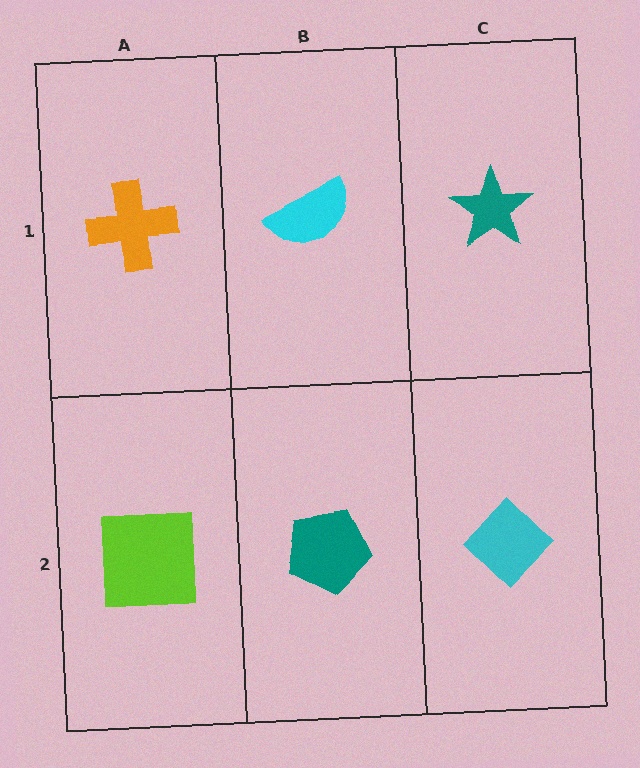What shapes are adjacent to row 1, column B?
A teal pentagon (row 2, column B), an orange cross (row 1, column A), a teal star (row 1, column C).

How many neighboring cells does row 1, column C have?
2.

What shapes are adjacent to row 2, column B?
A cyan semicircle (row 1, column B), a lime square (row 2, column A), a cyan diamond (row 2, column C).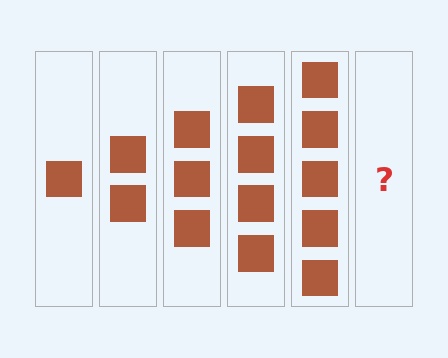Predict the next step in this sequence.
The next step is 6 squares.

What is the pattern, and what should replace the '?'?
The pattern is that each step adds one more square. The '?' should be 6 squares.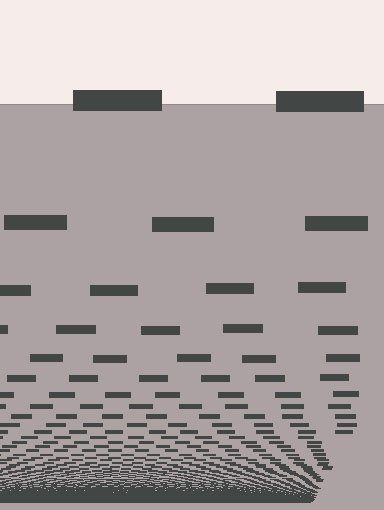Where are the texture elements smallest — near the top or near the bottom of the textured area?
Near the bottom.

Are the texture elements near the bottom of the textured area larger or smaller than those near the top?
Smaller. The gradient is inverted — elements near the bottom are smaller and denser.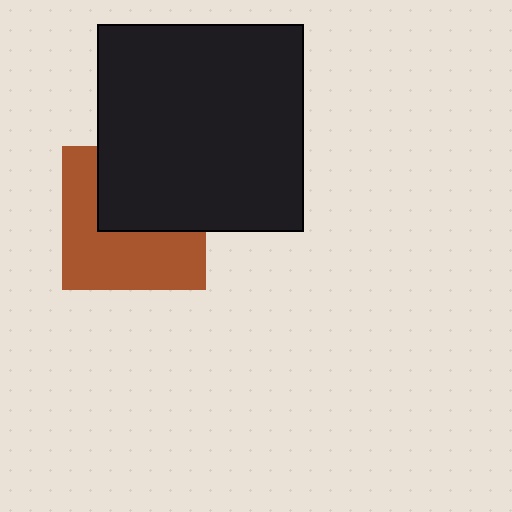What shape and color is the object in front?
The object in front is a black square.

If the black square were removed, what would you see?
You would see the complete brown square.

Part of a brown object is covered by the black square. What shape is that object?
It is a square.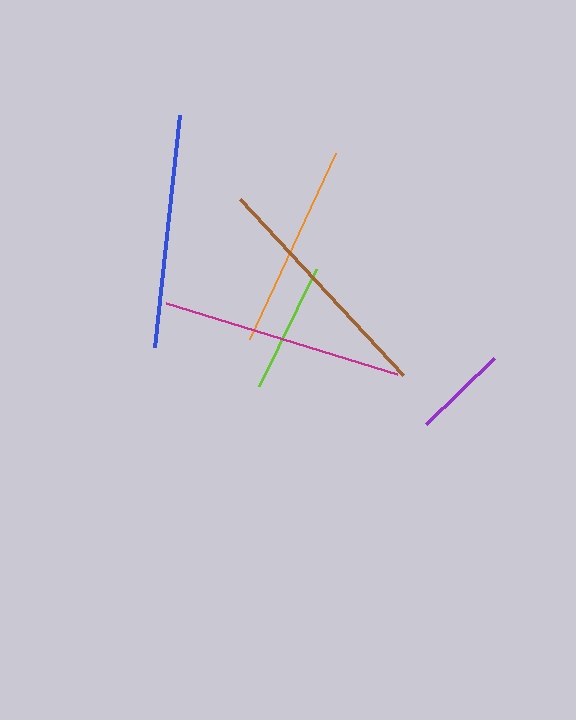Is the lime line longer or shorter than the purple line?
The lime line is longer than the purple line.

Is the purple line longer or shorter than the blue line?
The blue line is longer than the purple line.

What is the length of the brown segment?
The brown segment is approximately 240 pixels long.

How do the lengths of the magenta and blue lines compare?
The magenta and blue lines are approximately the same length.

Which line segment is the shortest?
The purple line is the shortest at approximately 95 pixels.